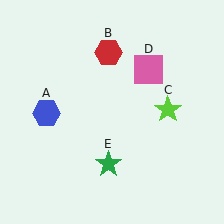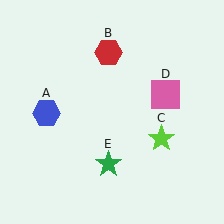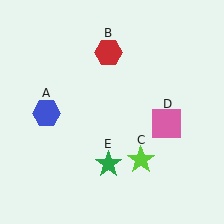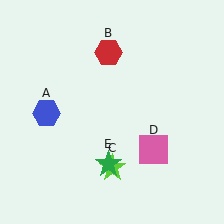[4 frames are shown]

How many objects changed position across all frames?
2 objects changed position: lime star (object C), pink square (object D).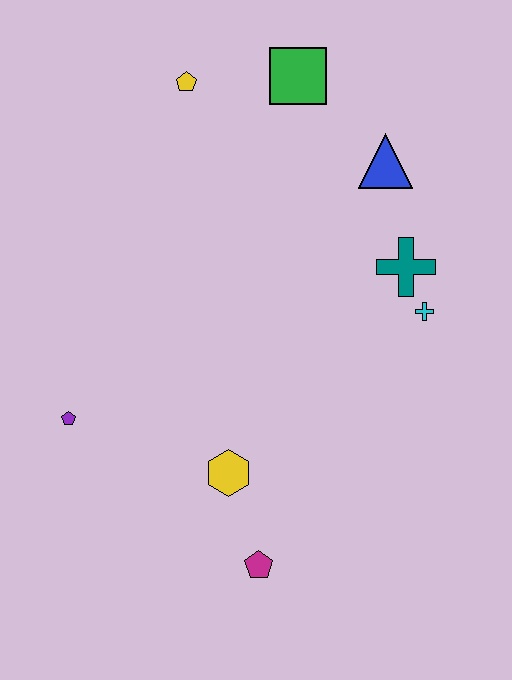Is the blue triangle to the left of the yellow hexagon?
No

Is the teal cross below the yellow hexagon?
No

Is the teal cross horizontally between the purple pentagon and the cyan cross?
Yes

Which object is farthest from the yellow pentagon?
The magenta pentagon is farthest from the yellow pentagon.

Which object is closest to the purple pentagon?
The yellow hexagon is closest to the purple pentagon.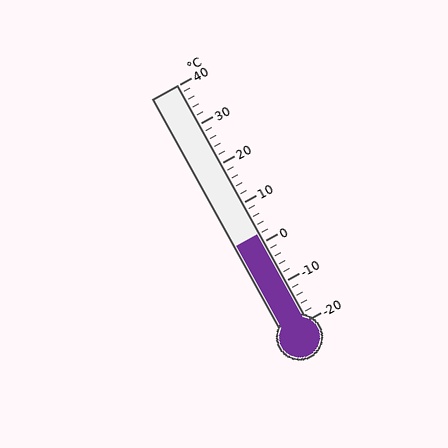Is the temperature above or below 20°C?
The temperature is below 20°C.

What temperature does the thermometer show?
The thermometer shows approximately 2°C.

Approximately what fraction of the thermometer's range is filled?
The thermometer is filled to approximately 35% of its range.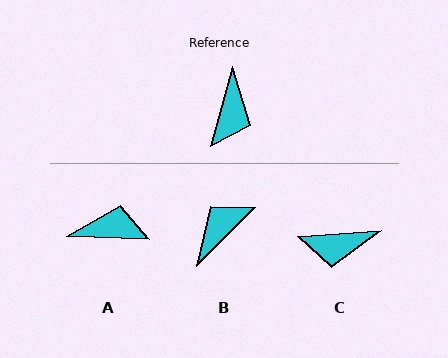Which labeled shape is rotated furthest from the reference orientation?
B, about 151 degrees away.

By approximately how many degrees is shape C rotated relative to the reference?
Approximately 70 degrees clockwise.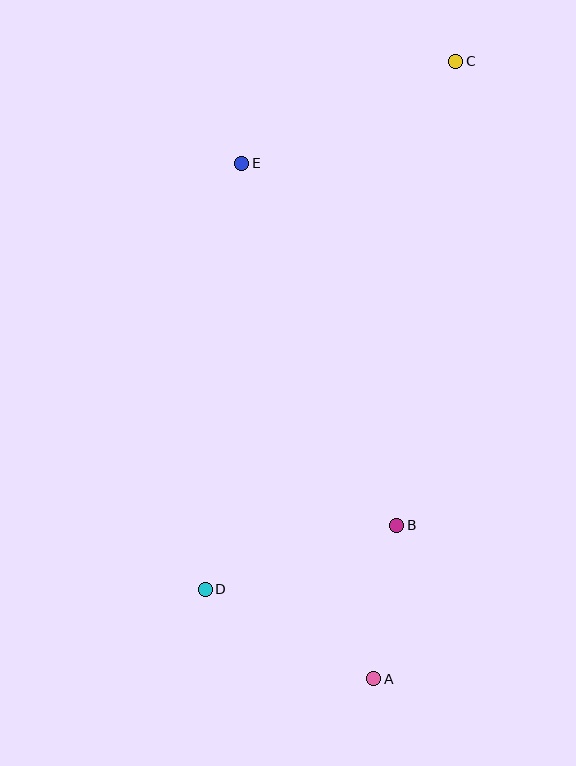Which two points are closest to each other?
Points A and B are closest to each other.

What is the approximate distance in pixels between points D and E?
The distance between D and E is approximately 427 pixels.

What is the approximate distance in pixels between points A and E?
The distance between A and E is approximately 532 pixels.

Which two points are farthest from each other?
Points A and C are farthest from each other.